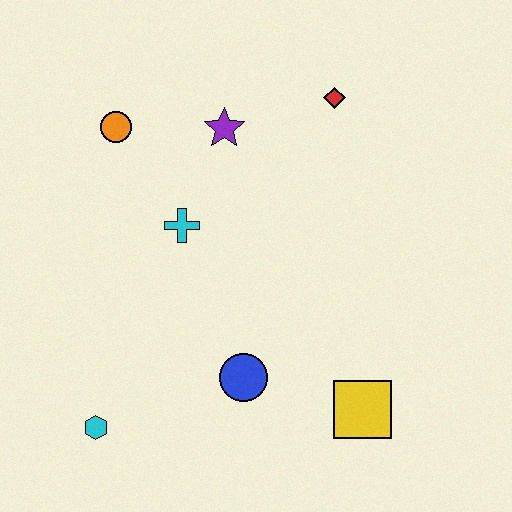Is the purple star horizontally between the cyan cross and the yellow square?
Yes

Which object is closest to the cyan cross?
The purple star is closest to the cyan cross.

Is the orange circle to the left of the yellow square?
Yes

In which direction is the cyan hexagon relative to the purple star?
The cyan hexagon is below the purple star.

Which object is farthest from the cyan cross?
The yellow square is farthest from the cyan cross.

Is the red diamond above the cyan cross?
Yes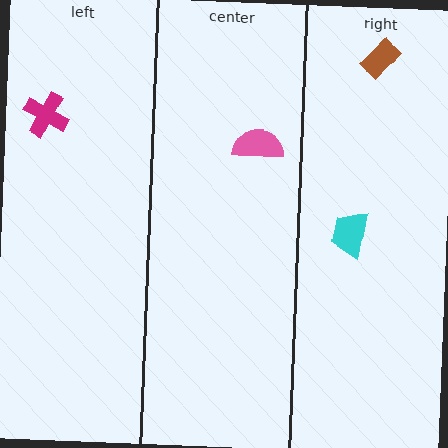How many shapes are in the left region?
1.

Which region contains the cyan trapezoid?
The right region.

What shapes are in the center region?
The pink semicircle.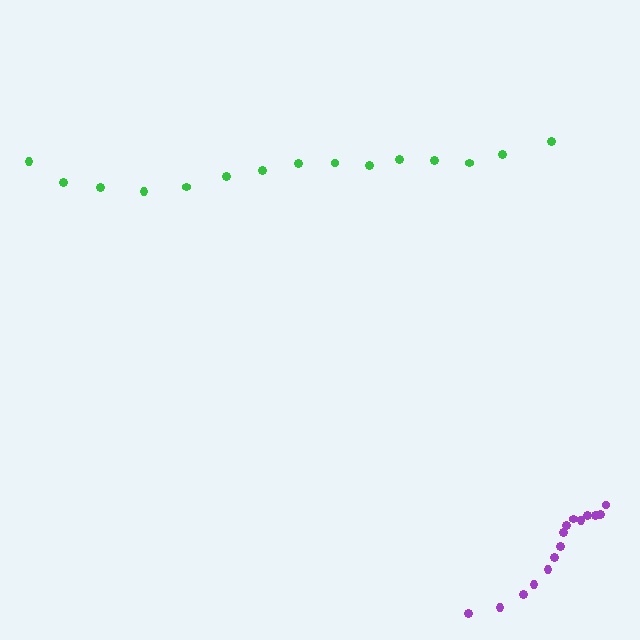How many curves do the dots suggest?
There are 2 distinct paths.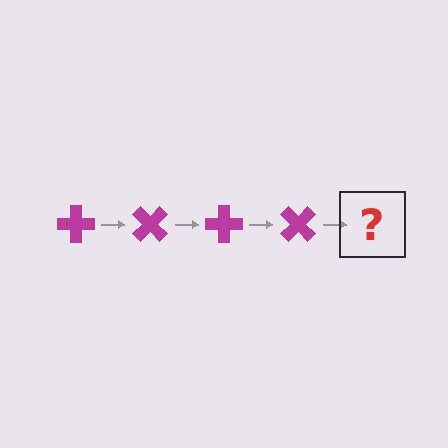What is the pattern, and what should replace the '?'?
The pattern is that the cross rotates 45 degrees each step. The '?' should be a magenta cross rotated 180 degrees.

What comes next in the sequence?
The next element should be a magenta cross rotated 180 degrees.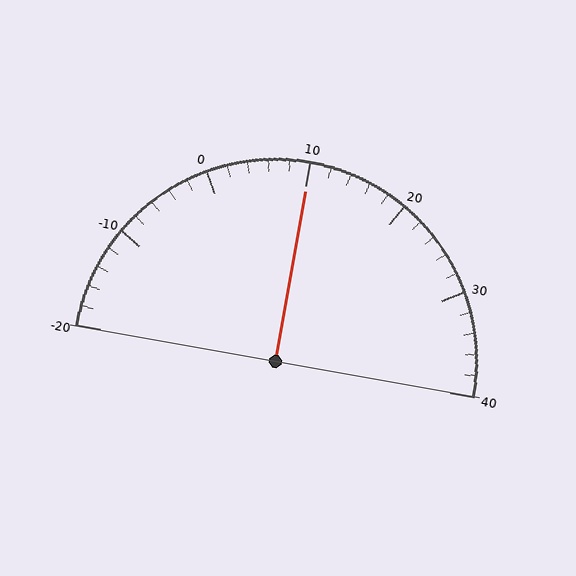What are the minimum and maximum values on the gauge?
The gauge ranges from -20 to 40.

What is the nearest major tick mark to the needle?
The nearest major tick mark is 10.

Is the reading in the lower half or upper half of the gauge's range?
The reading is in the upper half of the range (-20 to 40).